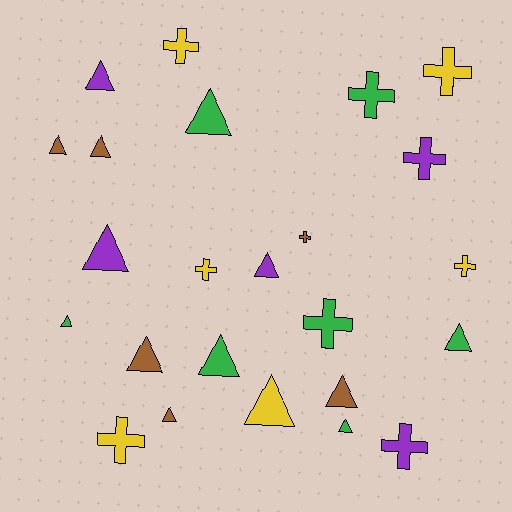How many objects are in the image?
There are 24 objects.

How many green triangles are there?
There are 5 green triangles.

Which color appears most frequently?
Green, with 7 objects.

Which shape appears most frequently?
Triangle, with 14 objects.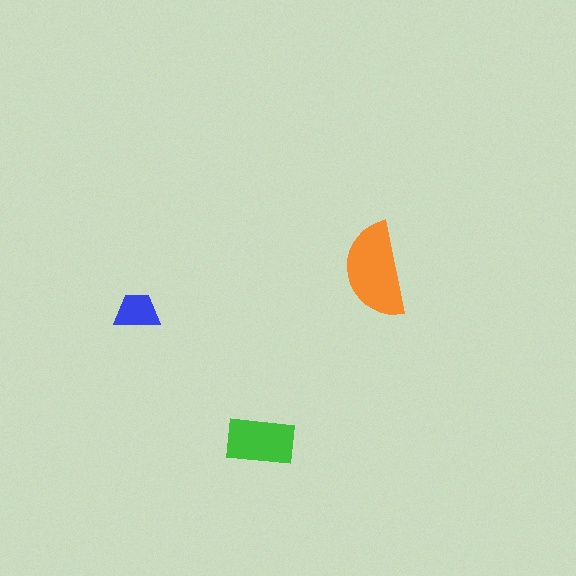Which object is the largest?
The orange semicircle.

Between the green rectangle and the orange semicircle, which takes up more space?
The orange semicircle.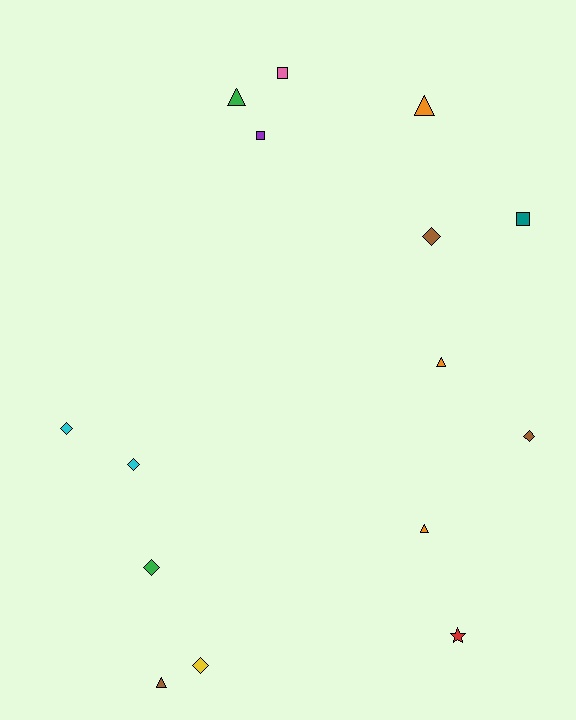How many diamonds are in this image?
There are 6 diamonds.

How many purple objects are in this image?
There is 1 purple object.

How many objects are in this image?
There are 15 objects.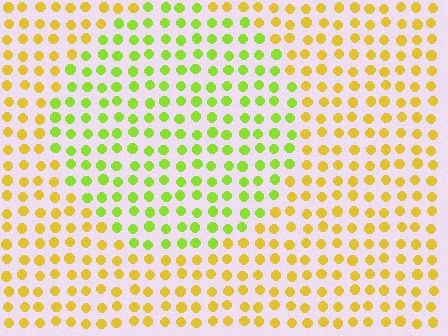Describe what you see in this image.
The image is filled with small yellow elements in a uniform arrangement. A circle-shaped region is visible where the elements are tinted to a slightly different hue, forming a subtle color boundary.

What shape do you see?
I see a circle.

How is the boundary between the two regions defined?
The boundary is defined purely by a slight shift in hue (about 40 degrees). Spacing, size, and orientation are identical on both sides.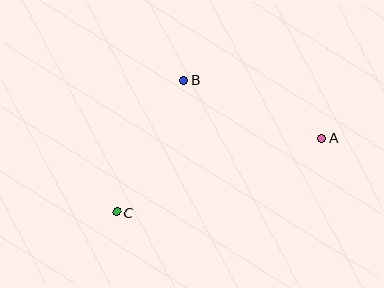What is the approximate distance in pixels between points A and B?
The distance between A and B is approximately 150 pixels.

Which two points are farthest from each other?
Points A and C are farthest from each other.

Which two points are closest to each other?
Points B and C are closest to each other.